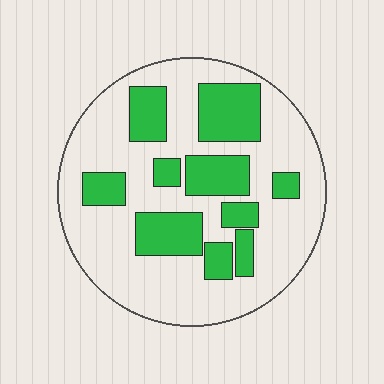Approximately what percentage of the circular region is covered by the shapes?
Approximately 30%.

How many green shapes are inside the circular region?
10.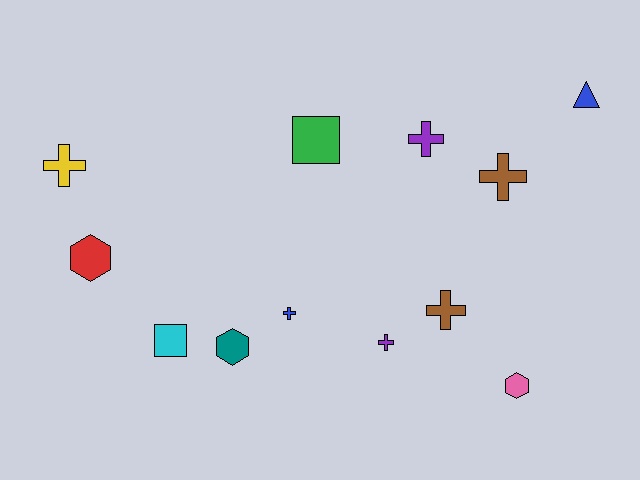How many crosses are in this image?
There are 6 crosses.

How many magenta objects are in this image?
There are no magenta objects.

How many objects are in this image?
There are 12 objects.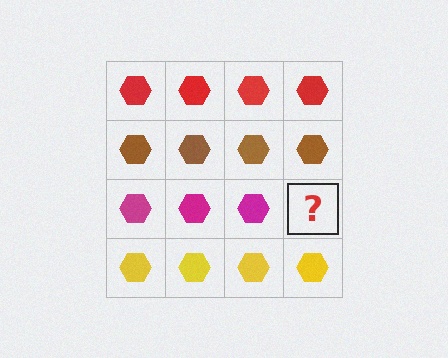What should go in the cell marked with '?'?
The missing cell should contain a magenta hexagon.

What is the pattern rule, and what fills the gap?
The rule is that each row has a consistent color. The gap should be filled with a magenta hexagon.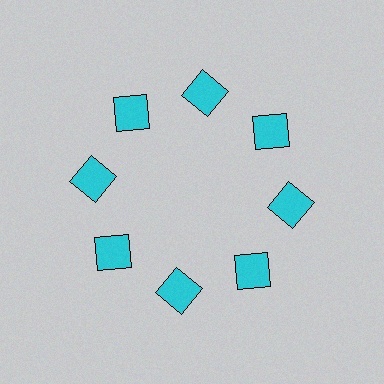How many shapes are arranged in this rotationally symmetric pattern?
There are 8 shapes, arranged in 8 groups of 1.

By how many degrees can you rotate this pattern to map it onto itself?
The pattern maps onto itself every 45 degrees of rotation.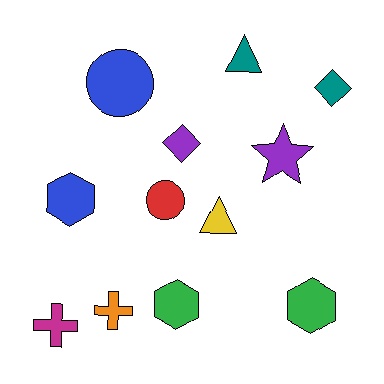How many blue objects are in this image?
There are 2 blue objects.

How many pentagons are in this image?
There are no pentagons.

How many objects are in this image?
There are 12 objects.